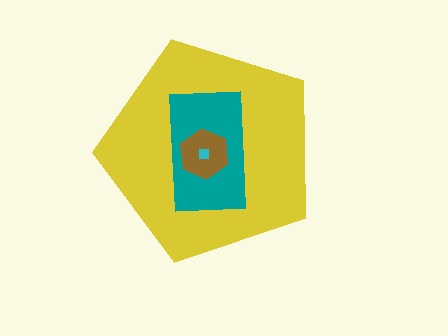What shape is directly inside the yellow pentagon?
The teal rectangle.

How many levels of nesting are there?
4.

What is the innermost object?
The cyan square.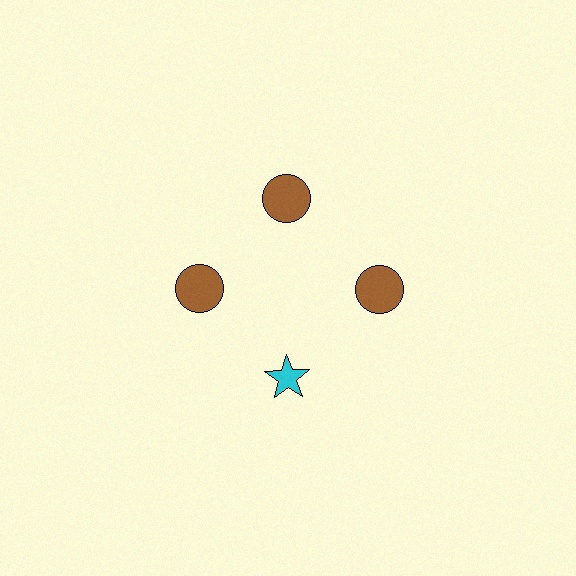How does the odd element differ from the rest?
It differs in both color (cyan instead of brown) and shape (star instead of circle).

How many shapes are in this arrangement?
There are 4 shapes arranged in a ring pattern.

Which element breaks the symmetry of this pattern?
The cyan star at roughly the 6 o'clock position breaks the symmetry. All other shapes are brown circles.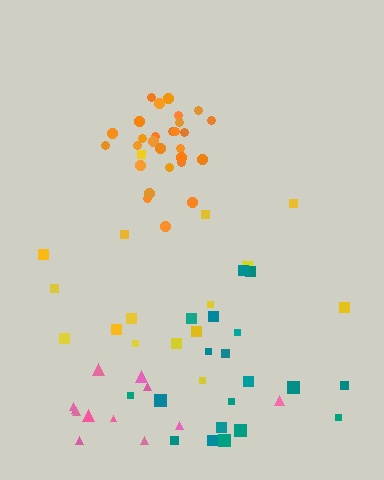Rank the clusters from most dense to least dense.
orange, pink, teal, yellow.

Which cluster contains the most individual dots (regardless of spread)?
Orange (28).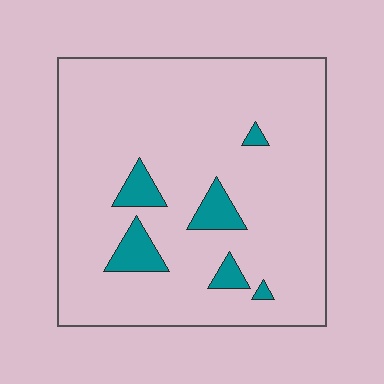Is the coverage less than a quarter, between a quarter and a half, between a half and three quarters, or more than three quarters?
Less than a quarter.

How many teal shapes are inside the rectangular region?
6.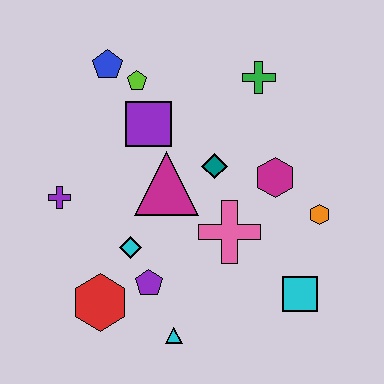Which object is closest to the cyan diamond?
The purple pentagon is closest to the cyan diamond.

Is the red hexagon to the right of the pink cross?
No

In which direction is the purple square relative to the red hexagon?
The purple square is above the red hexagon.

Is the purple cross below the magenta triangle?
Yes